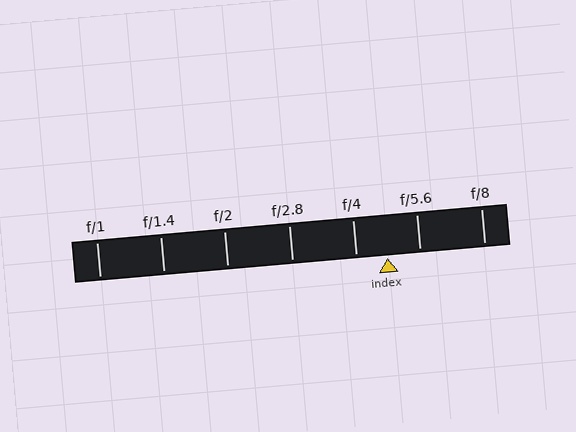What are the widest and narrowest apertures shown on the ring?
The widest aperture shown is f/1 and the narrowest is f/8.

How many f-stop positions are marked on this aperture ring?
There are 7 f-stop positions marked.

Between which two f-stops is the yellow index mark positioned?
The index mark is between f/4 and f/5.6.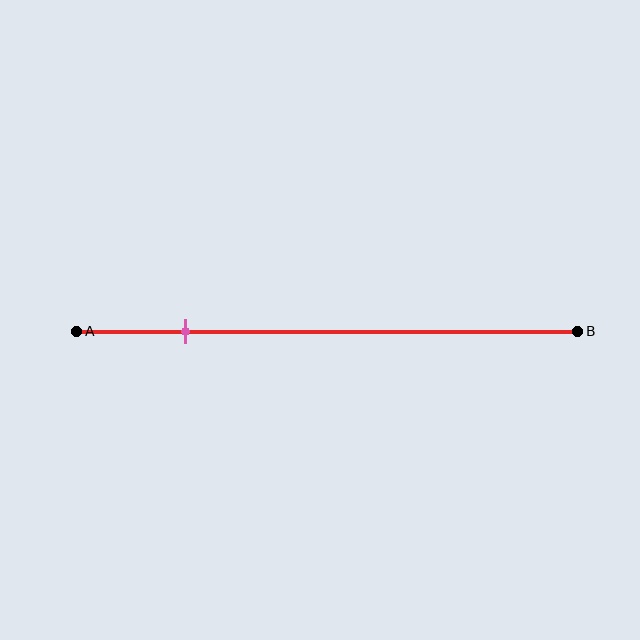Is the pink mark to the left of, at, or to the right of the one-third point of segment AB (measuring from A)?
The pink mark is to the left of the one-third point of segment AB.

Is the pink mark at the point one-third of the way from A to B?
No, the mark is at about 20% from A, not at the 33% one-third point.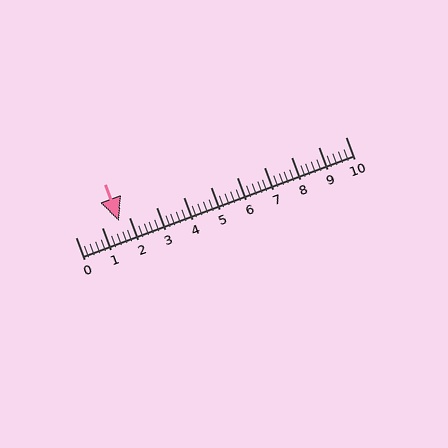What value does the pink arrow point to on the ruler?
The pink arrow points to approximately 1.6.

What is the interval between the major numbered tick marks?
The major tick marks are spaced 1 units apart.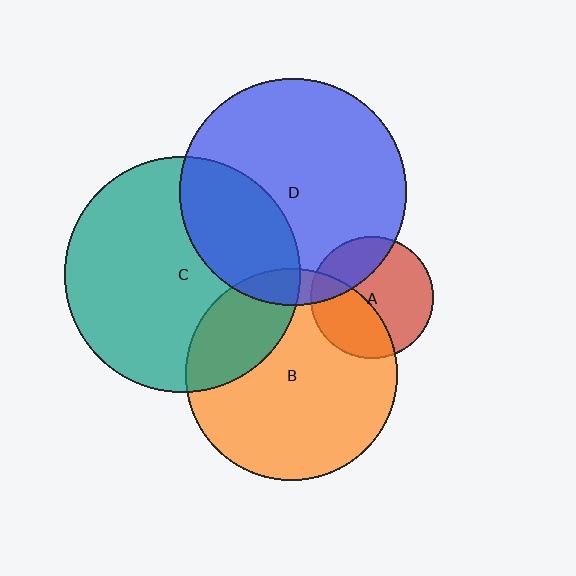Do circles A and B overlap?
Yes.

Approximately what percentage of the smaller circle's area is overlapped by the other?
Approximately 40%.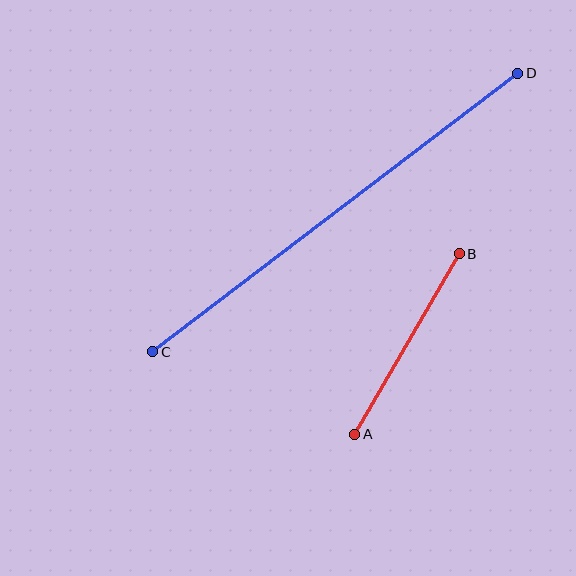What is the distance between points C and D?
The distance is approximately 459 pixels.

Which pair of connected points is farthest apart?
Points C and D are farthest apart.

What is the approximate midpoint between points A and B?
The midpoint is at approximately (407, 344) pixels.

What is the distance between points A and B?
The distance is approximately 208 pixels.